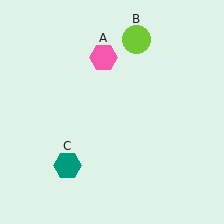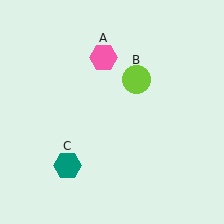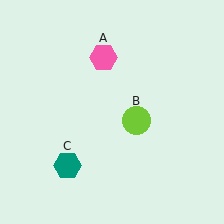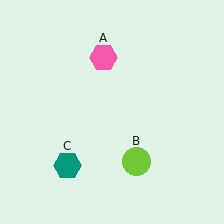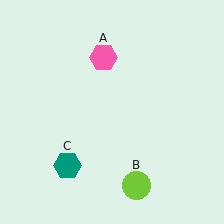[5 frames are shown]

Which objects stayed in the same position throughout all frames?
Pink hexagon (object A) and teal hexagon (object C) remained stationary.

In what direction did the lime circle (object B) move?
The lime circle (object B) moved down.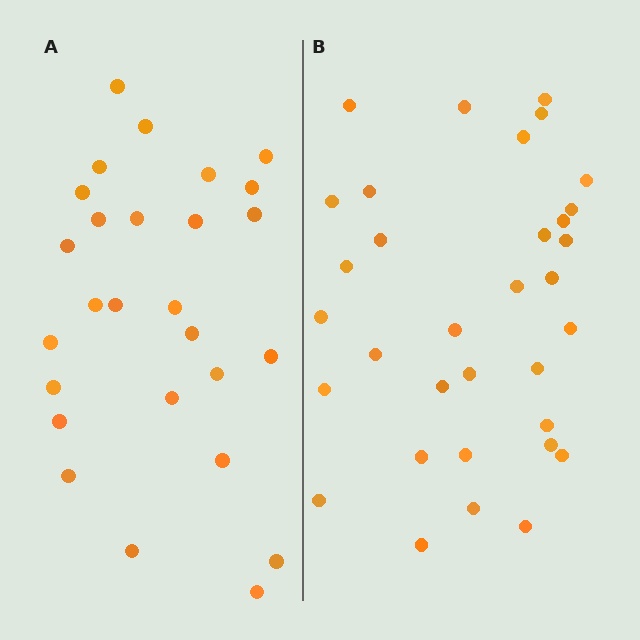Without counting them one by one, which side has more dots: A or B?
Region B (the right region) has more dots.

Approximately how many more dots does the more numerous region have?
Region B has about 6 more dots than region A.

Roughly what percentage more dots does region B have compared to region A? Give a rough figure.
About 20% more.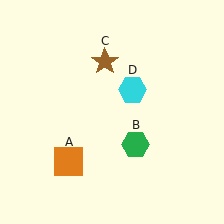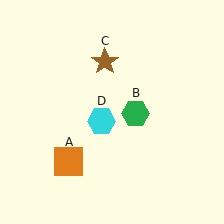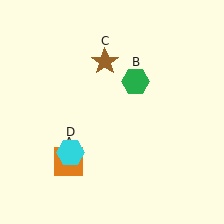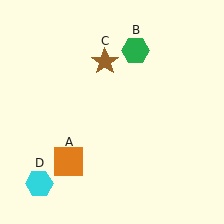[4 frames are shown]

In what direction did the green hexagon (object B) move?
The green hexagon (object B) moved up.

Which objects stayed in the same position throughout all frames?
Orange square (object A) and brown star (object C) remained stationary.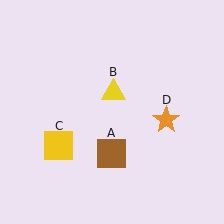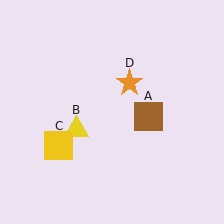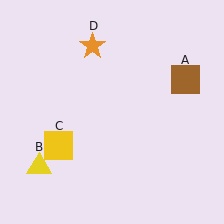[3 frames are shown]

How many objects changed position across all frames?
3 objects changed position: brown square (object A), yellow triangle (object B), orange star (object D).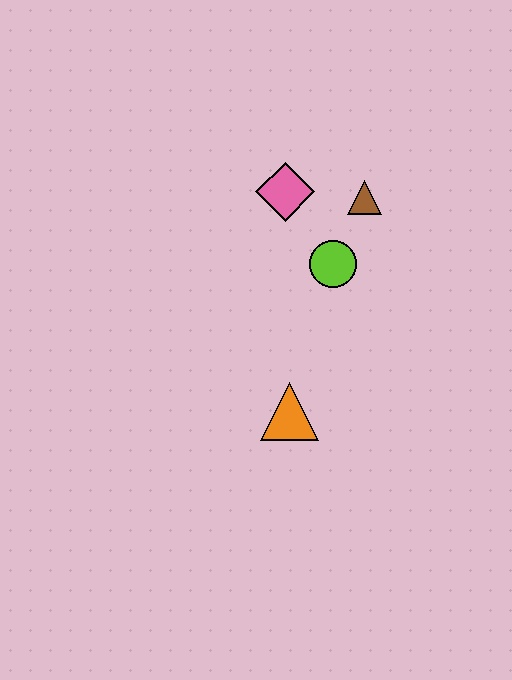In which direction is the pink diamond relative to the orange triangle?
The pink diamond is above the orange triangle.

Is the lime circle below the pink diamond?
Yes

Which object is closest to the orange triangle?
The lime circle is closest to the orange triangle.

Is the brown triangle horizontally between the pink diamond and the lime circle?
No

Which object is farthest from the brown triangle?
The orange triangle is farthest from the brown triangle.